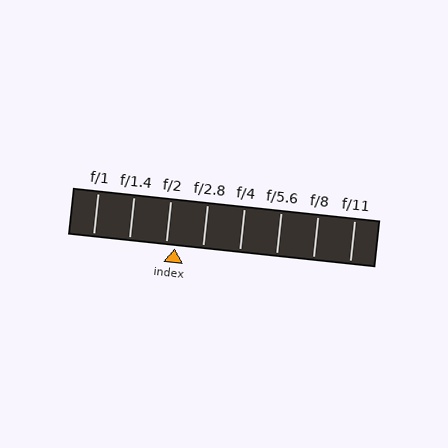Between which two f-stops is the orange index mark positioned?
The index mark is between f/2 and f/2.8.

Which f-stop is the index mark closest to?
The index mark is closest to f/2.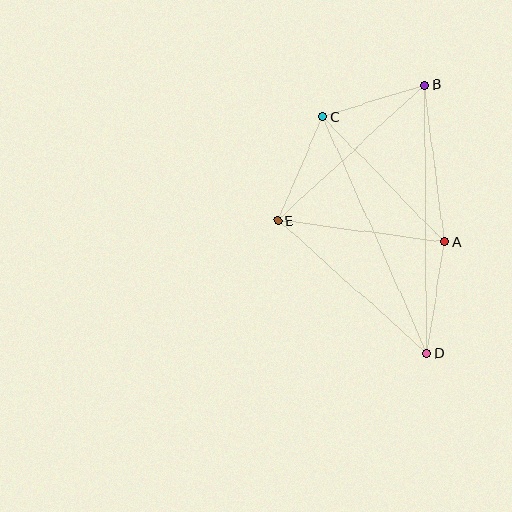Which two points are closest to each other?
Points B and C are closest to each other.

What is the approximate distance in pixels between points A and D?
The distance between A and D is approximately 113 pixels.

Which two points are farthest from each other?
Points B and D are farthest from each other.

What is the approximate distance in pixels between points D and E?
The distance between D and E is approximately 200 pixels.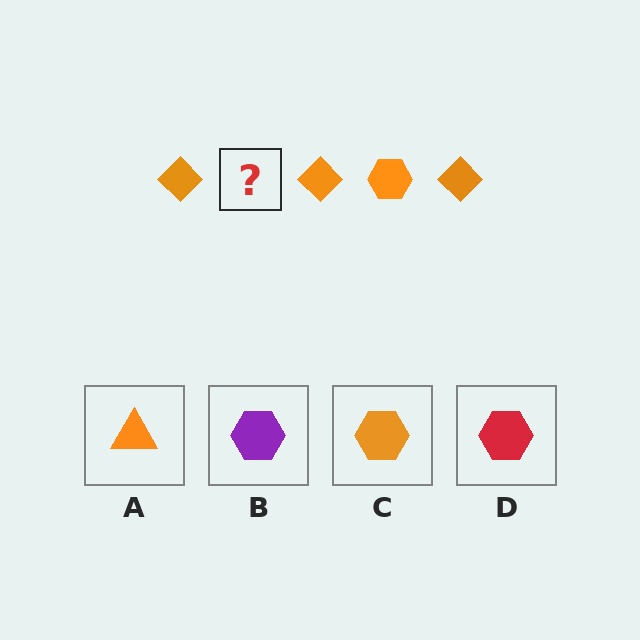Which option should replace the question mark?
Option C.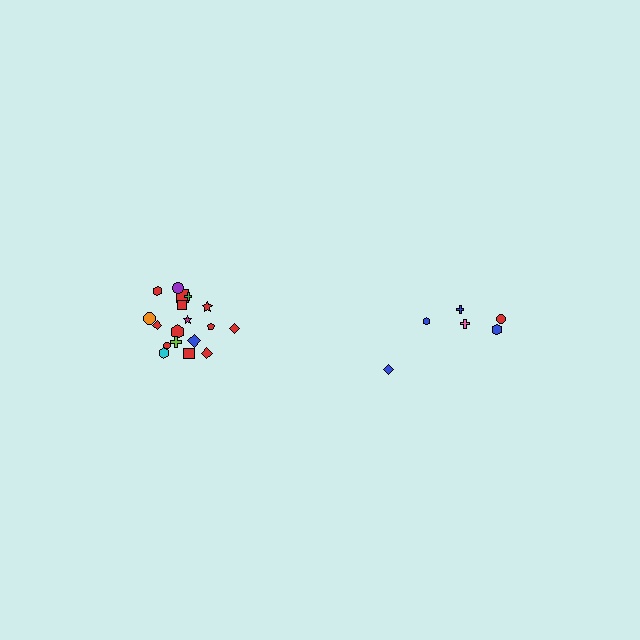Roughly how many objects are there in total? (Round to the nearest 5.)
Roughly 25 objects in total.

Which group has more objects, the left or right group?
The left group.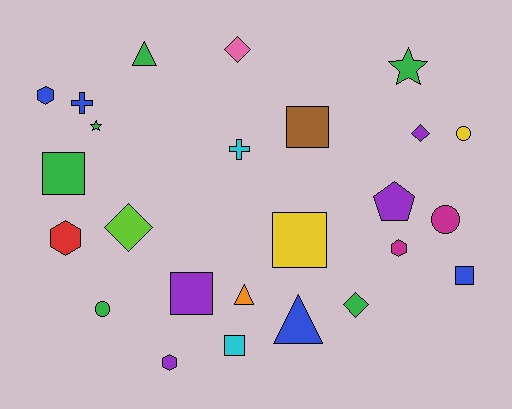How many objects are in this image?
There are 25 objects.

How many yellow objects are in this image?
There are 2 yellow objects.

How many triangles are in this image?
There are 3 triangles.